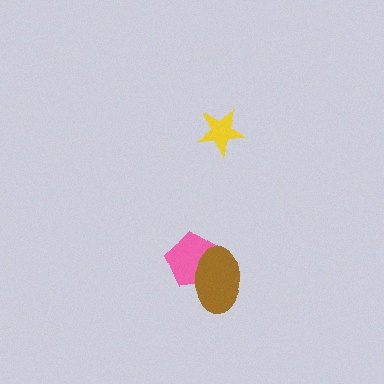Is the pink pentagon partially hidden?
Yes, it is partially covered by another shape.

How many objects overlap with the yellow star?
0 objects overlap with the yellow star.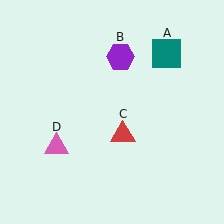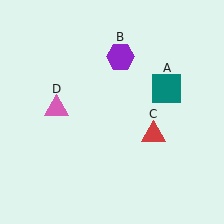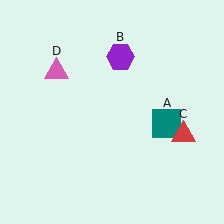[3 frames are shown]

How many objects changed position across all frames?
3 objects changed position: teal square (object A), red triangle (object C), pink triangle (object D).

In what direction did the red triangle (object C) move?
The red triangle (object C) moved right.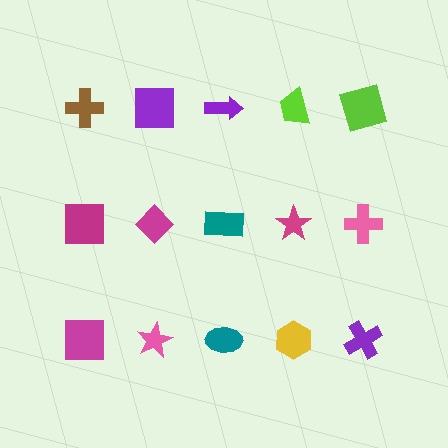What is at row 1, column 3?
A purple arrow.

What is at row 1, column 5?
A lime square.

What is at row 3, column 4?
A yellow hexagon.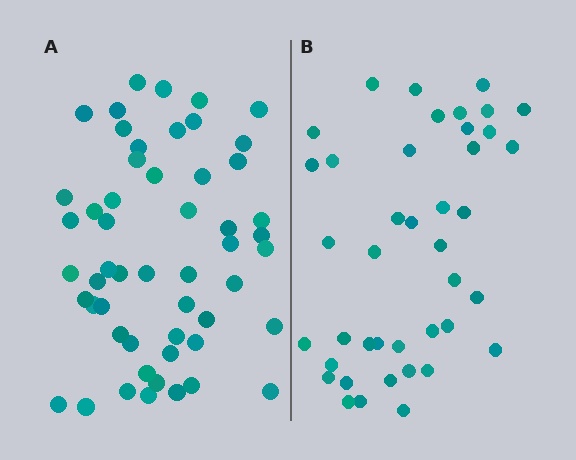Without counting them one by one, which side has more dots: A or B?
Region A (the left region) has more dots.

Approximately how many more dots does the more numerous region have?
Region A has roughly 12 or so more dots than region B.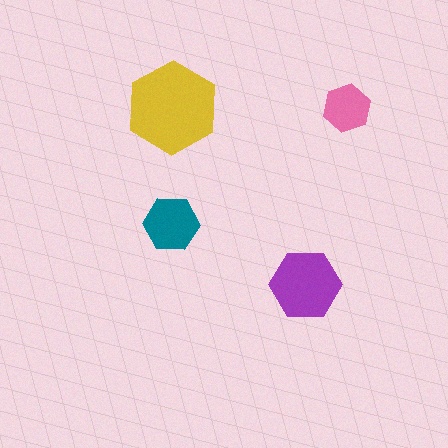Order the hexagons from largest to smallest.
the yellow one, the purple one, the teal one, the pink one.